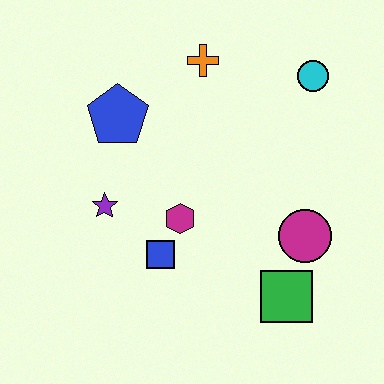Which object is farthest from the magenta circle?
The blue pentagon is farthest from the magenta circle.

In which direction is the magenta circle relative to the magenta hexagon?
The magenta circle is to the right of the magenta hexagon.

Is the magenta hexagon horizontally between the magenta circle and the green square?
No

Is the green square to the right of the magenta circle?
No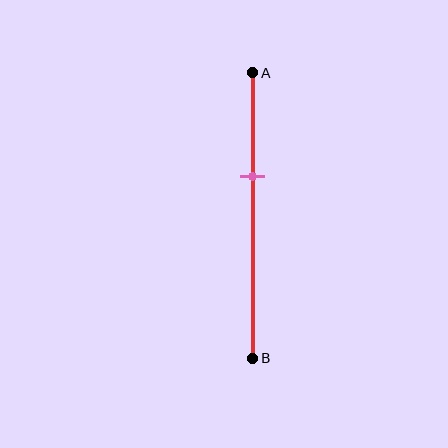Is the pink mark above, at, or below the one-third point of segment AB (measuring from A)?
The pink mark is below the one-third point of segment AB.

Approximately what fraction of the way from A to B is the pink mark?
The pink mark is approximately 35% of the way from A to B.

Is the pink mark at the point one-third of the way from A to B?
No, the mark is at about 35% from A, not at the 33% one-third point.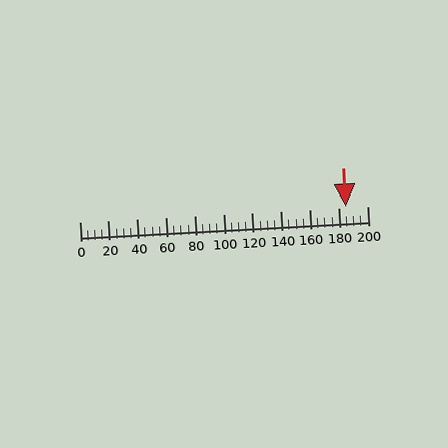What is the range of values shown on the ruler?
The ruler shows values from 0 to 200.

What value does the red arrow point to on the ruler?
The red arrow points to approximately 185.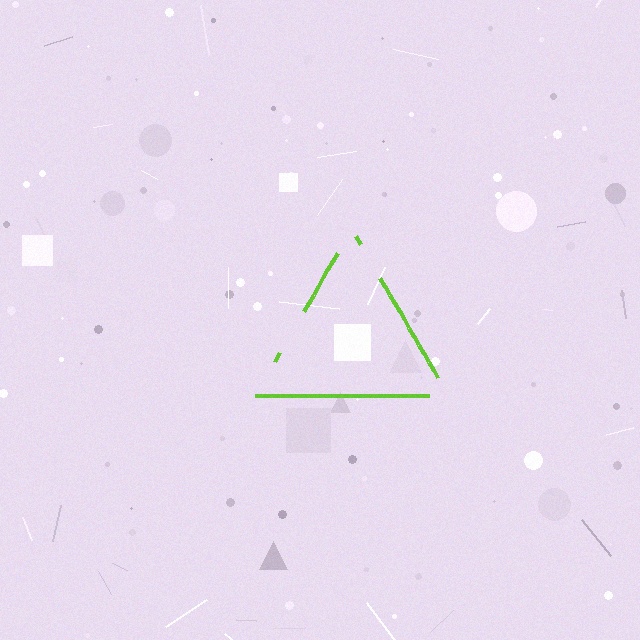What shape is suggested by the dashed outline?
The dashed outline suggests a triangle.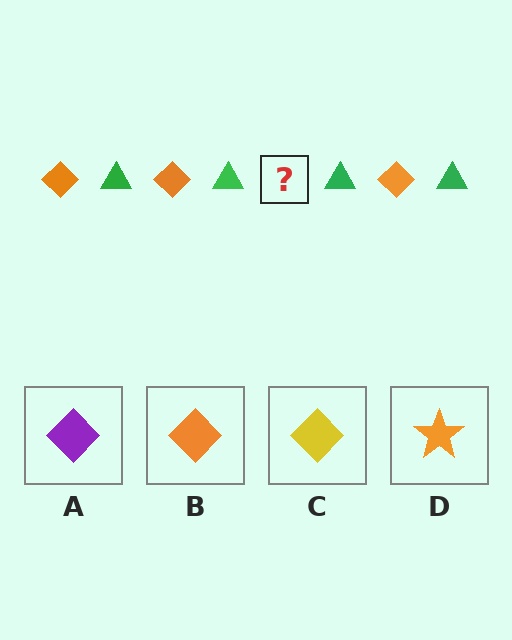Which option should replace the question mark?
Option B.